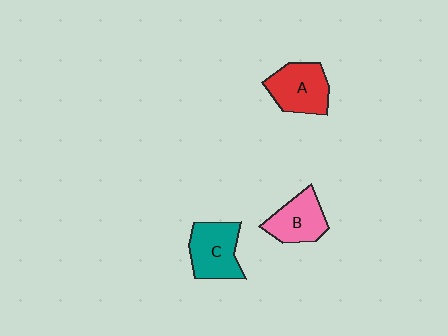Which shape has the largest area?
Shape C (teal).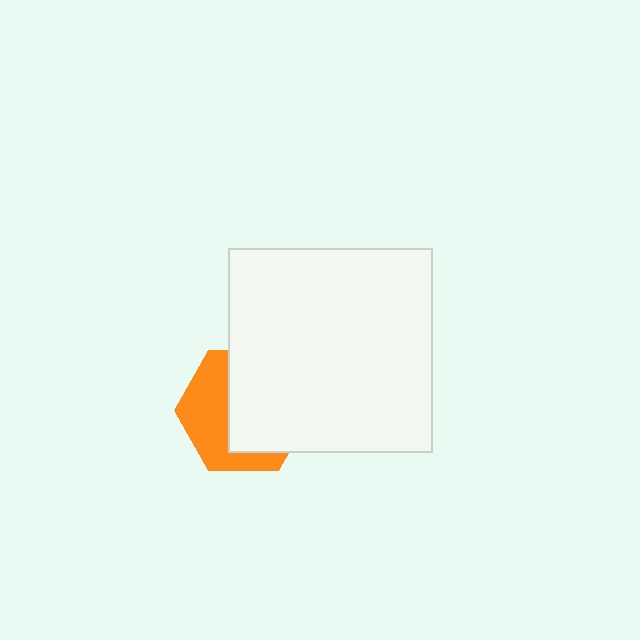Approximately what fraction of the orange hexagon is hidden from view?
Roughly 58% of the orange hexagon is hidden behind the white square.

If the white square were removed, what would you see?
You would see the complete orange hexagon.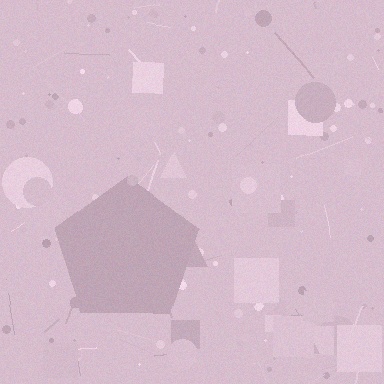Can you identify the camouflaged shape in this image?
The camouflaged shape is a pentagon.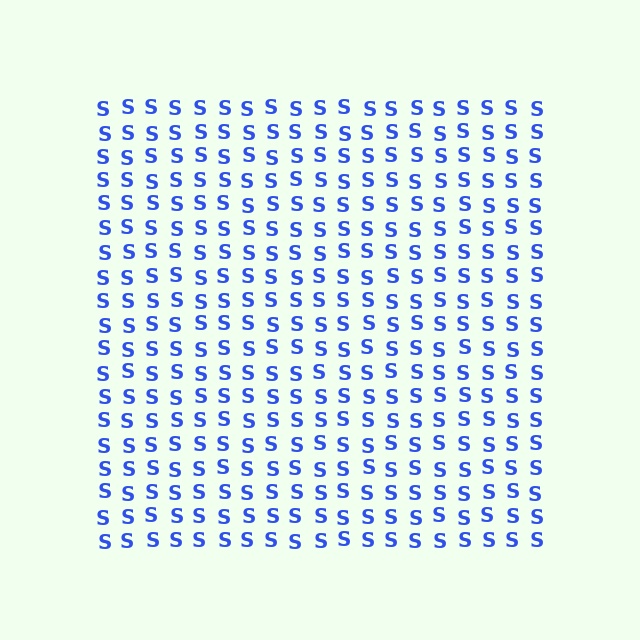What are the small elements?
The small elements are letter S's.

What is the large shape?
The large shape is a square.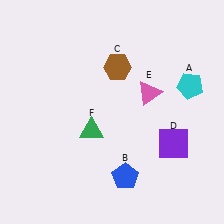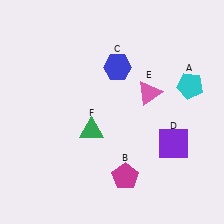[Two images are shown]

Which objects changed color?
B changed from blue to magenta. C changed from brown to blue.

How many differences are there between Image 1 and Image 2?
There are 2 differences between the two images.